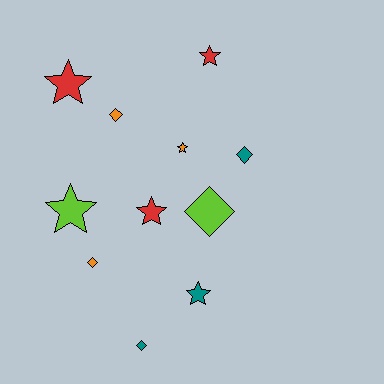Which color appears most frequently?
Red, with 3 objects.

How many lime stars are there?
There is 1 lime star.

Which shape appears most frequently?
Star, with 6 objects.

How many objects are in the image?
There are 11 objects.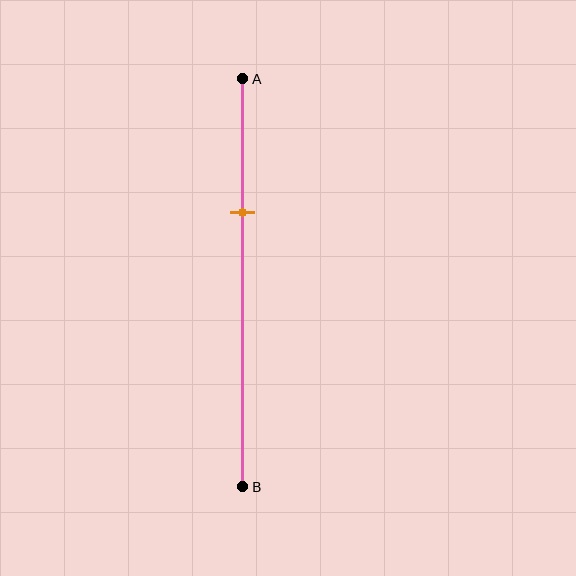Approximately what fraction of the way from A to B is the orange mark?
The orange mark is approximately 35% of the way from A to B.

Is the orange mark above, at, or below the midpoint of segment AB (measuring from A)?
The orange mark is above the midpoint of segment AB.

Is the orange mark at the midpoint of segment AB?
No, the mark is at about 35% from A, not at the 50% midpoint.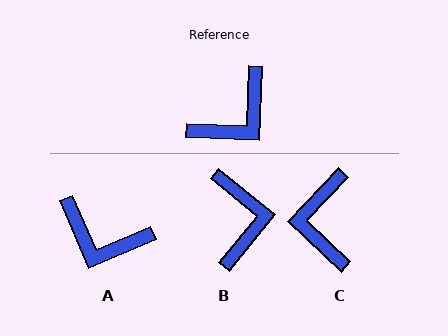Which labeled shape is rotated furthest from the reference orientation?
C, about 132 degrees away.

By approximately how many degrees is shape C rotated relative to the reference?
Approximately 132 degrees clockwise.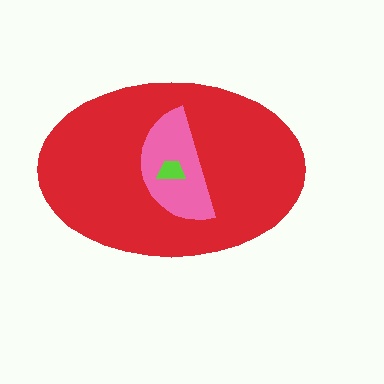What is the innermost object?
The lime trapezoid.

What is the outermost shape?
The red ellipse.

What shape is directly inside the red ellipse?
The pink semicircle.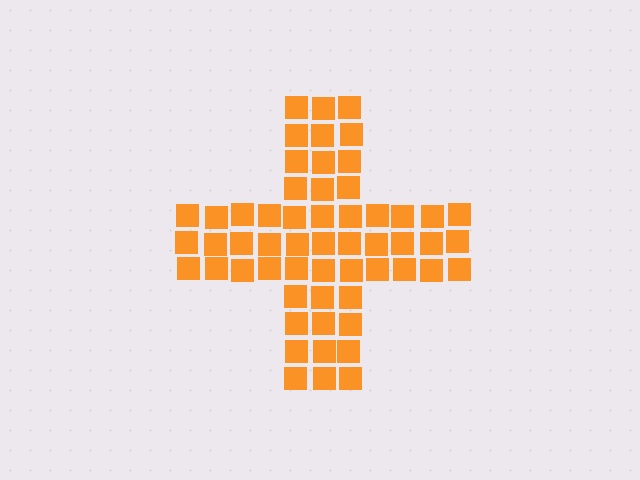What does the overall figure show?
The overall figure shows a cross.